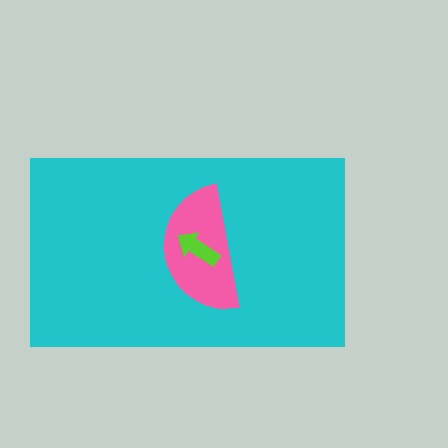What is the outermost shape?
The cyan rectangle.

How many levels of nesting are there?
3.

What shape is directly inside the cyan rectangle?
The pink semicircle.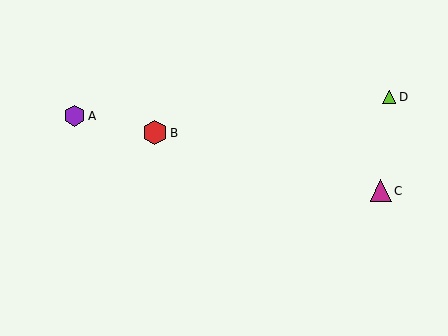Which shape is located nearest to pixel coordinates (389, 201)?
The magenta triangle (labeled C) at (381, 191) is nearest to that location.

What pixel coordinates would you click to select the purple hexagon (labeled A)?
Click at (75, 116) to select the purple hexagon A.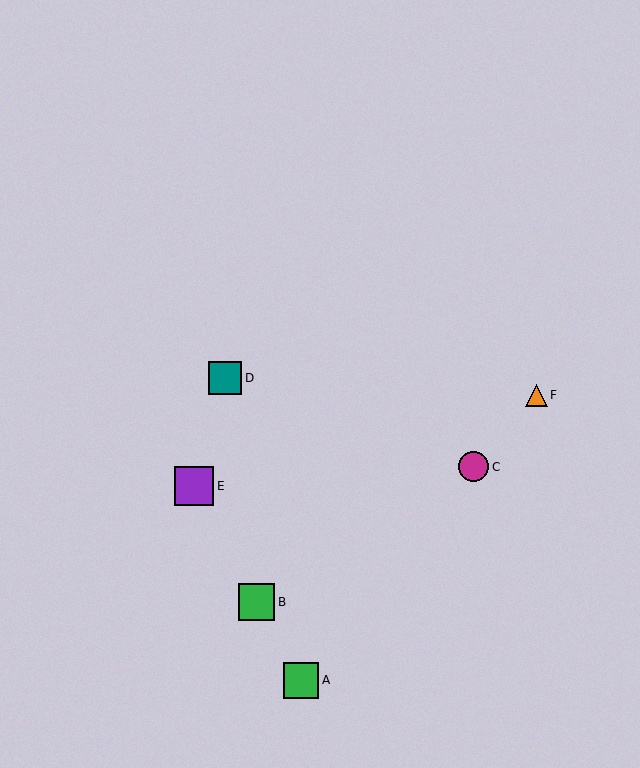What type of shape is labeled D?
Shape D is a teal square.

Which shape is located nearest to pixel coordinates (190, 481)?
The purple square (labeled E) at (194, 486) is nearest to that location.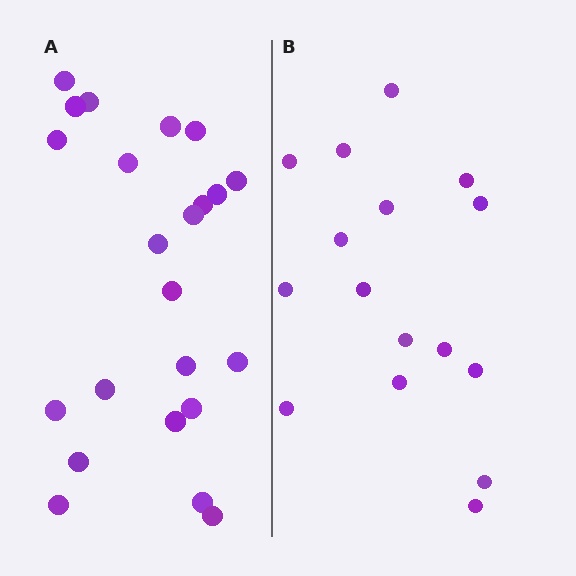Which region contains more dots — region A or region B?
Region A (the left region) has more dots.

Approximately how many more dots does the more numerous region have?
Region A has roughly 8 or so more dots than region B.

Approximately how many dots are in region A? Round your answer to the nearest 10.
About 20 dots. (The exact count is 23, which rounds to 20.)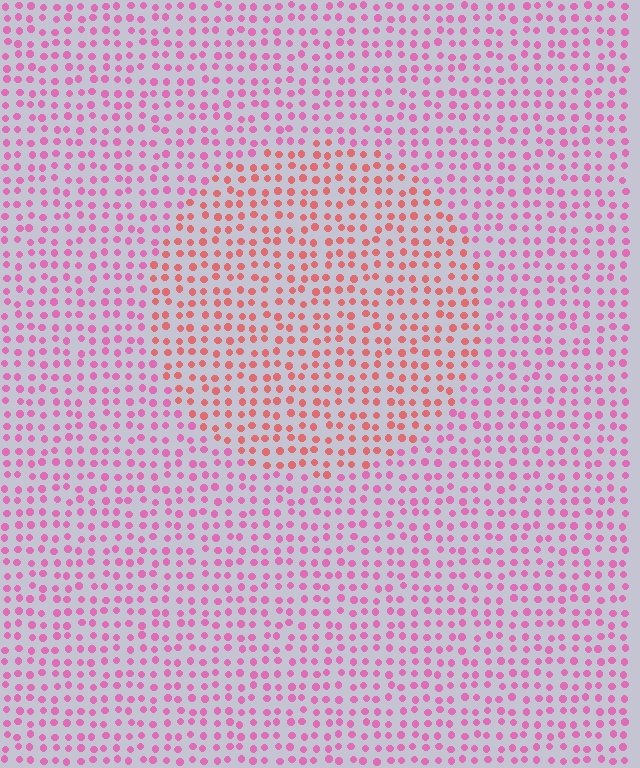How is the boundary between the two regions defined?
The boundary is defined purely by a slight shift in hue (about 37 degrees). Spacing, size, and orientation are identical on both sides.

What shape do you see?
I see a circle.